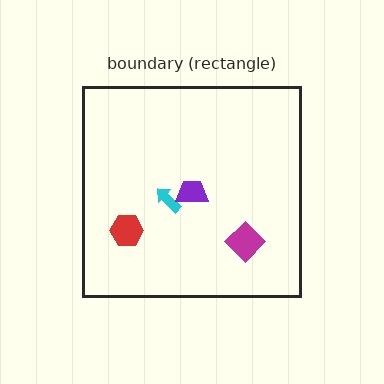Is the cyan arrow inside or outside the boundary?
Inside.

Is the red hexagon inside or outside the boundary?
Inside.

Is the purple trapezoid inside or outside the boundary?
Inside.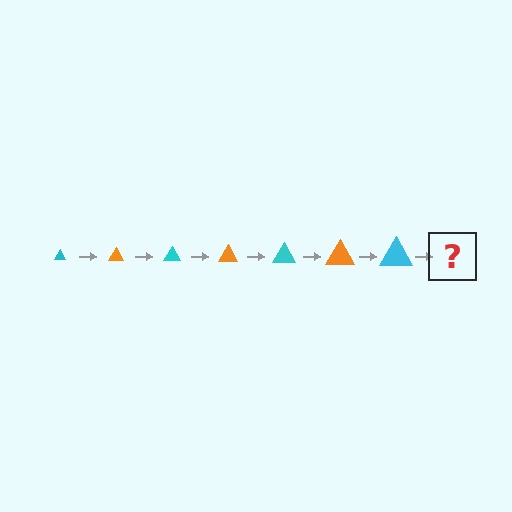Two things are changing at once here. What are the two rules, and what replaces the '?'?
The two rules are that the triangle grows larger each step and the color cycles through cyan and orange. The '?' should be an orange triangle, larger than the previous one.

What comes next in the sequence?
The next element should be an orange triangle, larger than the previous one.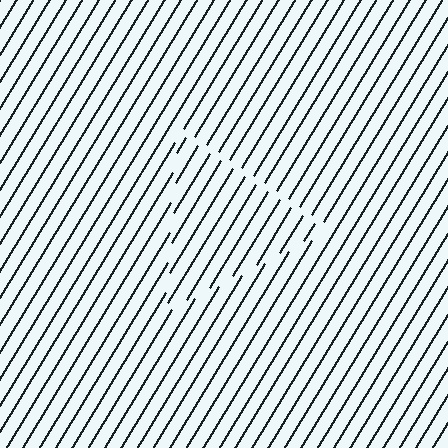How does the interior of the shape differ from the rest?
The interior of the shape contains the same grating, shifted by half a period — the contour is defined by the phase discontinuity where line-ends from the inner and outer gratings abut.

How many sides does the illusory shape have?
3 sides — the line-ends trace a triangle.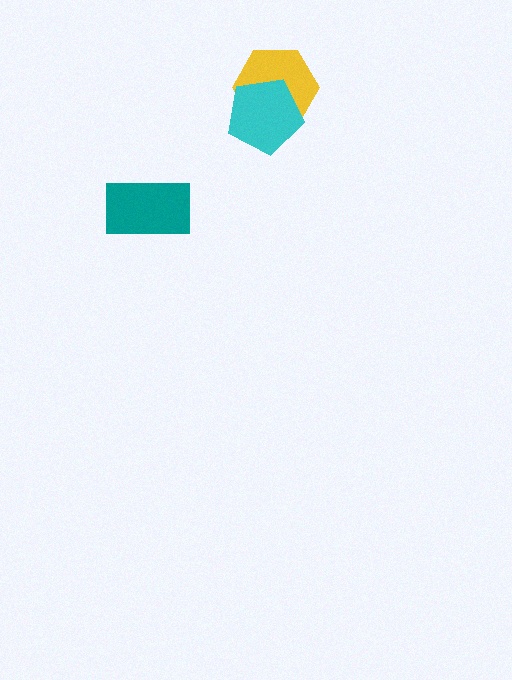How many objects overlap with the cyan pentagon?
1 object overlaps with the cyan pentagon.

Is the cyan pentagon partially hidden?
No, no other shape covers it.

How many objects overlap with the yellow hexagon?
1 object overlaps with the yellow hexagon.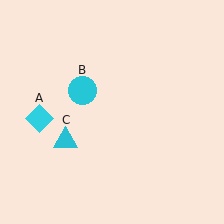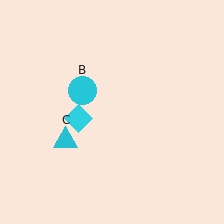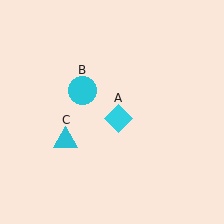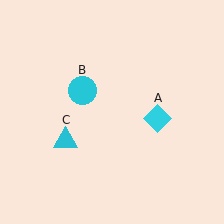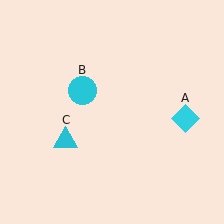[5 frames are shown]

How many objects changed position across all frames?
1 object changed position: cyan diamond (object A).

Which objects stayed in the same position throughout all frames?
Cyan circle (object B) and cyan triangle (object C) remained stationary.